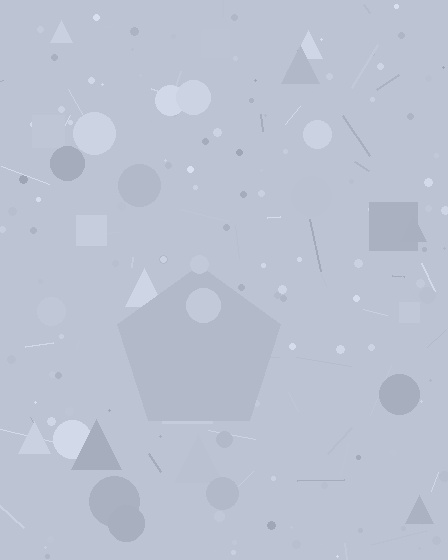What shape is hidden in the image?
A pentagon is hidden in the image.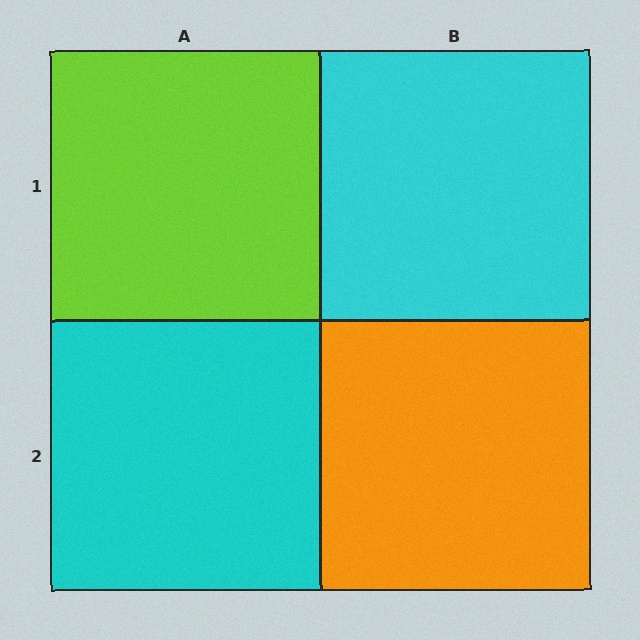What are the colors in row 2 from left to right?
Cyan, orange.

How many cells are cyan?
2 cells are cyan.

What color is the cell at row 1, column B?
Cyan.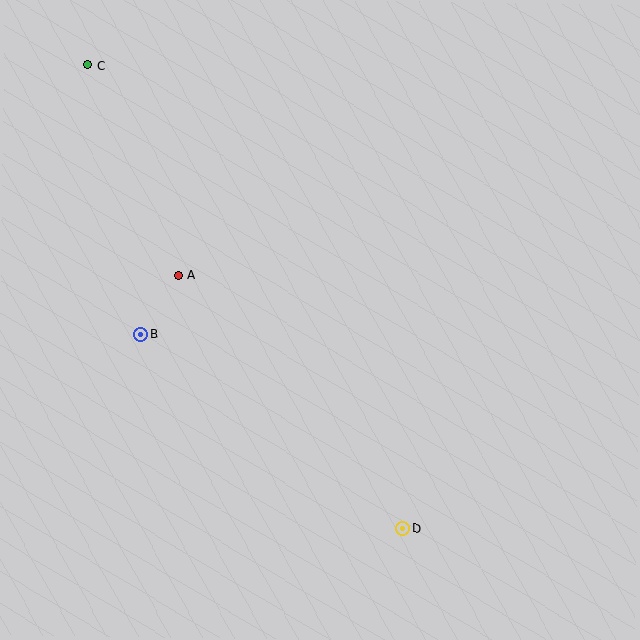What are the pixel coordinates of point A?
Point A is at (178, 275).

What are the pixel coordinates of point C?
Point C is at (88, 65).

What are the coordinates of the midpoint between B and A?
The midpoint between B and A is at (159, 305).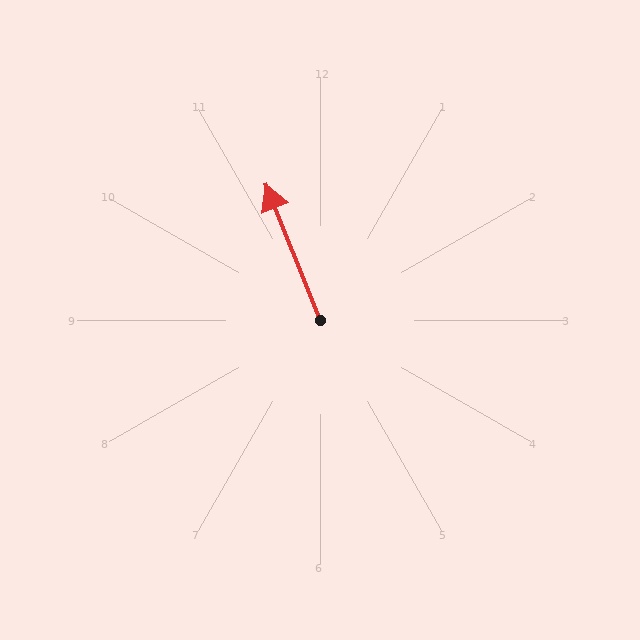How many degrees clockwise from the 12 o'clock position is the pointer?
Approximately 338 degrees.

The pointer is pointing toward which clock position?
Roughly 11 o'clock.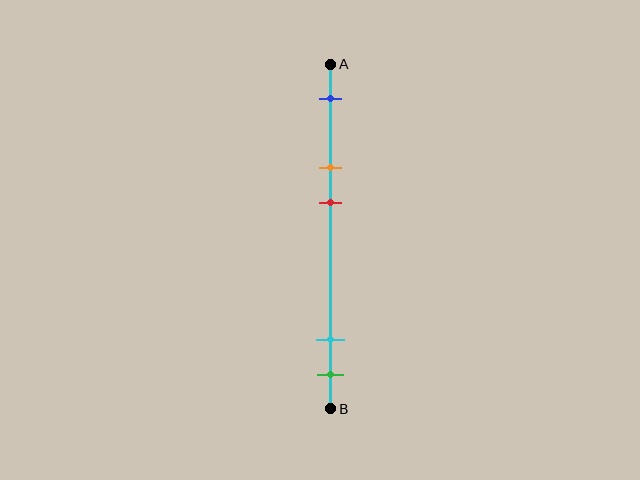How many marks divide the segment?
There are 5 marks dividing the segment.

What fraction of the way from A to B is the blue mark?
The blue mark is approximately 10% (0.1) of the way from A to B.